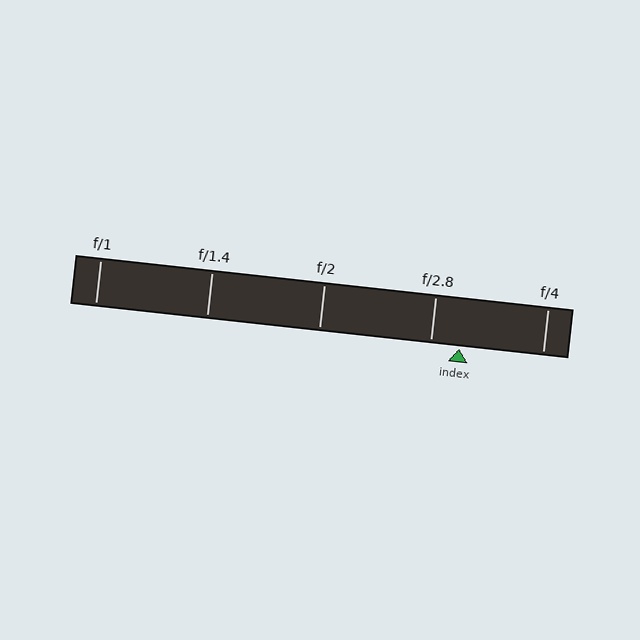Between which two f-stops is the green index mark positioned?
The index mark is between f/2.8 and f/4.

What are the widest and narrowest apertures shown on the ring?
The widest aperture shown is f/1 and the narrowest is f/4.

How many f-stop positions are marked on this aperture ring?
There are 5 f-stop positions marked.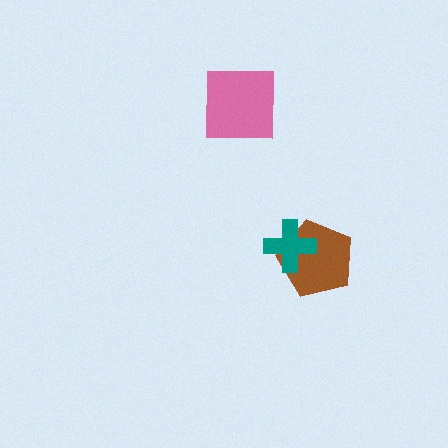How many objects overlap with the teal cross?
1 object overlaps with the teal cross.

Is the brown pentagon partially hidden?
Yes, it is partially covered by another shape.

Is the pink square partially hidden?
No, no other shape covers it.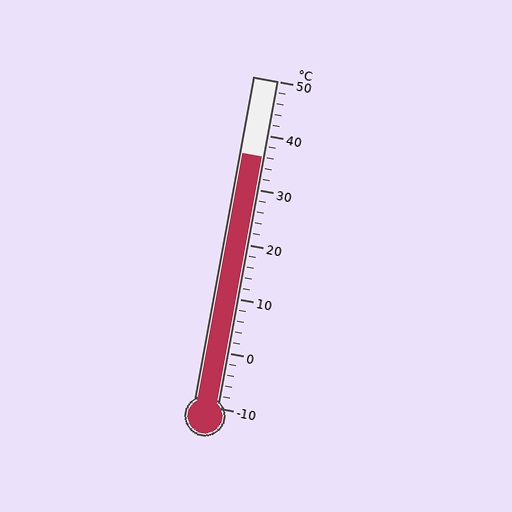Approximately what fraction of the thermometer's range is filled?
The thermometer is filled to approximately 75% of its range.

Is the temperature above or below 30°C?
The temperature is above 30°C.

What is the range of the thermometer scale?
The thermometer scale ranges from -10°C to 50°C.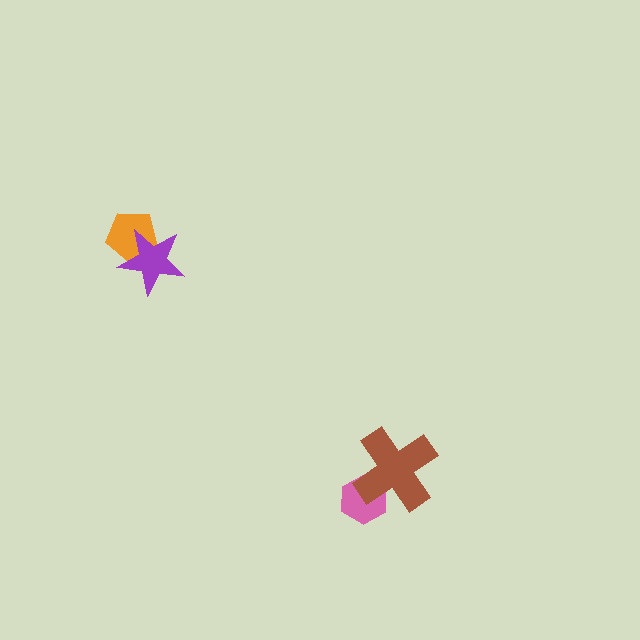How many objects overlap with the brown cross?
1 object overlaps with the brown cross.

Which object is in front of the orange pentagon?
The purple star is in front of the orange pentagon.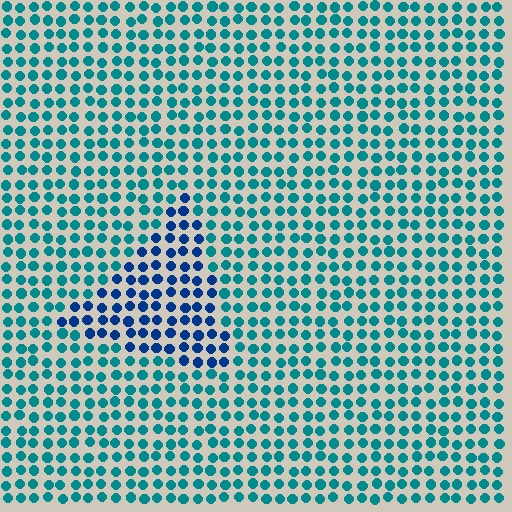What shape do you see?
I see a triangle.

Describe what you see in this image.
The image is filled with small teal elements in a uniform arrangement. A triangle-shaped region is visible where the elements are tinted to a slightly different hue, forming a subtle color boundary.